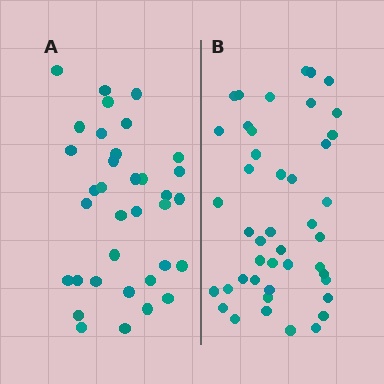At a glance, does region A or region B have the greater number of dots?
Region B (the right region) has more dots.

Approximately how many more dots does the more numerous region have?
Region B has roughly 8 or so more dots than region A.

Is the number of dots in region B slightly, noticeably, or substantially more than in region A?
Region B has noticeably more, but not dramatically so. The ratio is roughly 1.3 to 1.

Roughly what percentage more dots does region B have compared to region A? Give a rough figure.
About 25% more.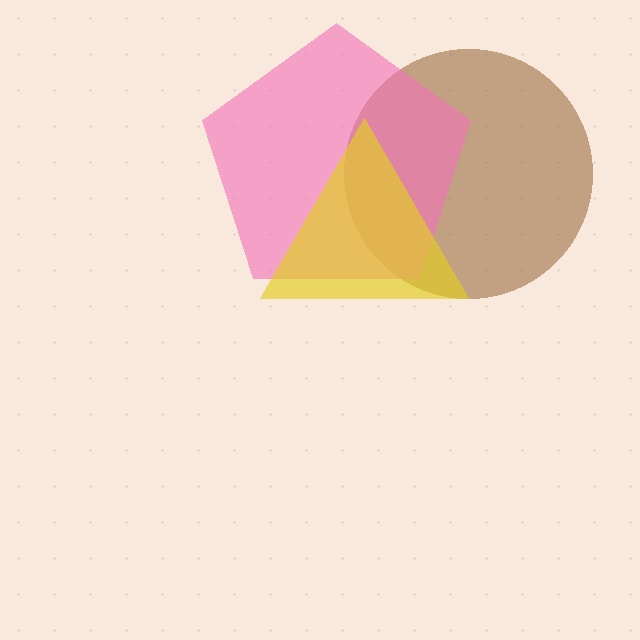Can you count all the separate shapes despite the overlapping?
Yes, there are 3 separate shapes.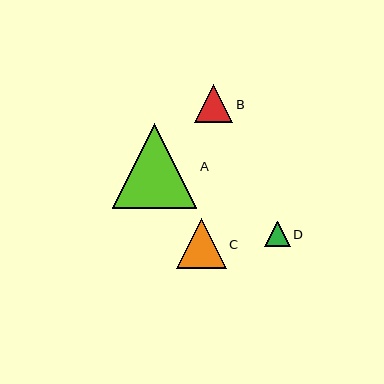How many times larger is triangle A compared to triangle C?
Triangle A is approximately 1.7 times the size of triangle C.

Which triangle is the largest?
Triangle A is the largest with a size of approximately 85 pixels.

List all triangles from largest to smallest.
From largest to smallest: A, C, B, D.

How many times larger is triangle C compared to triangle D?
Triangle C is approximately 2.0 times the size of triangle D.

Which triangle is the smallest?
Triangle D is the smallest with a size of approximately 25 pixels.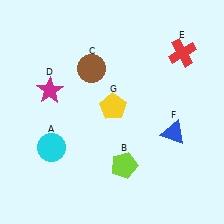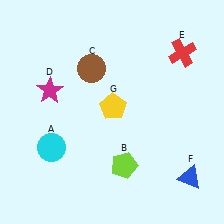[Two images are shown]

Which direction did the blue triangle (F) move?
The blue triangle (F) moved down.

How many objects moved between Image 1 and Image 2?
1 object moved between the two images.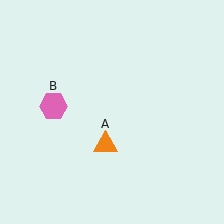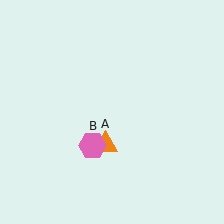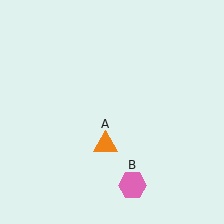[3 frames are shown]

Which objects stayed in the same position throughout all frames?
Orange triangle (object A) remained stationary.